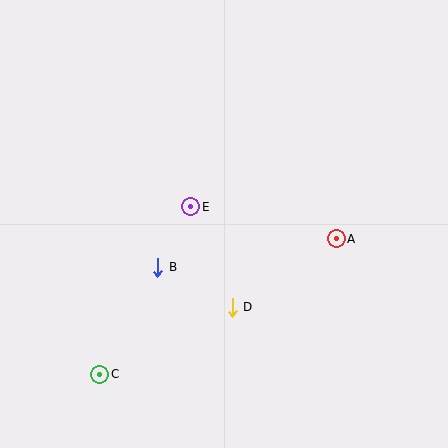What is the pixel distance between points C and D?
The distance between C and D is 148 pixels.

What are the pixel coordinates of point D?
Point D is at (232, 307).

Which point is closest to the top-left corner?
Point E is closest to the top-left corner.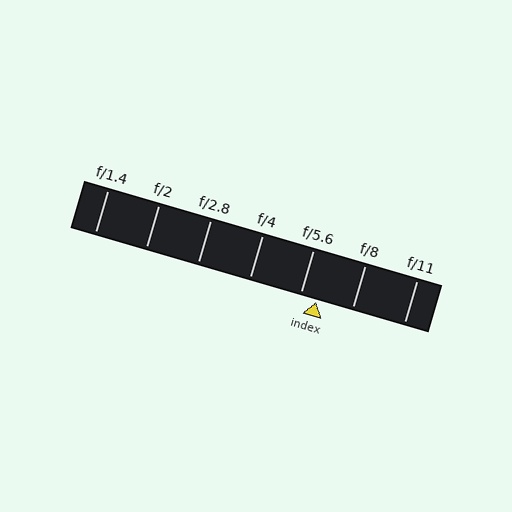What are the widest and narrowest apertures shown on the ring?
The widest aperture shown is f/1.4 and the narrowest is f/11.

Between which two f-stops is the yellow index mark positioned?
The index mark is between f/5.6 and f/8.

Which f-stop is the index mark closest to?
The index mark is closest to f/5.6.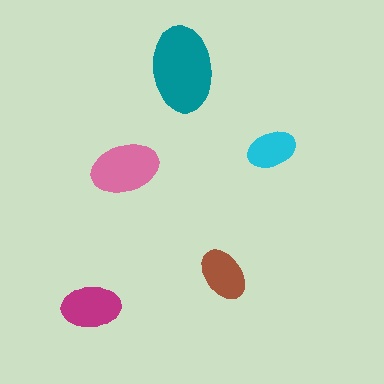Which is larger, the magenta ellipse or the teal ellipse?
The teal one.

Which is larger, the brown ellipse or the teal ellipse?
The teal one.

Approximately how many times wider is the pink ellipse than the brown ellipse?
About 1.5 times wider.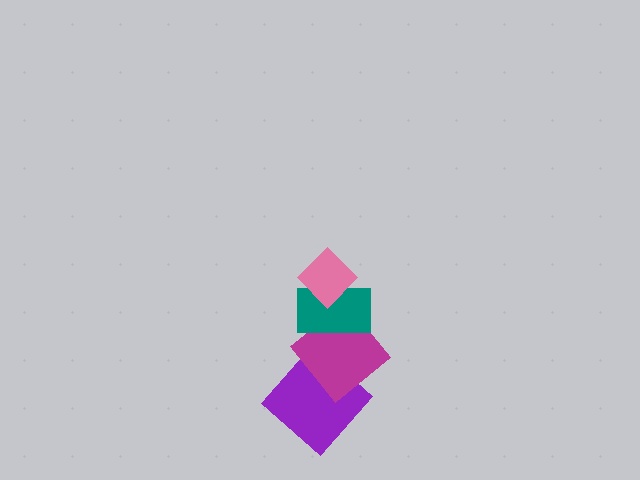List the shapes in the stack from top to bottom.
From top to bottom: the pink diamond, the teal rectangle, the magenta diamond, the purple diamond.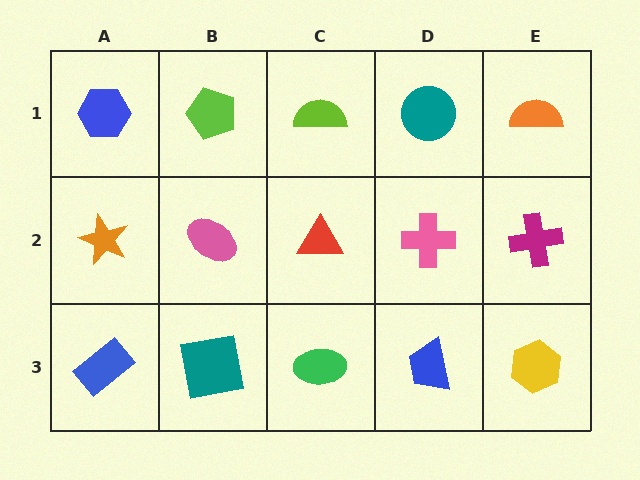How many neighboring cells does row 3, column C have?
3.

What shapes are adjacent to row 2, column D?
A teal circle (row 1, column D), a blue trapezoid (row 3, column D), a red triangle (row 2, column C), a magenta cross (row 2, column E).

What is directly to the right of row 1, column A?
A lime pentagon.